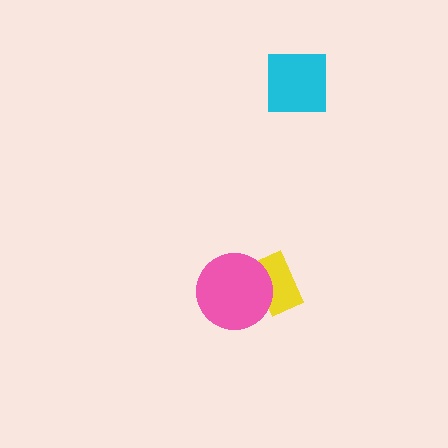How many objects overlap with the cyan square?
0 objects overlap with the cyan square.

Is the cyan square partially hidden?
No, no other shape covers it.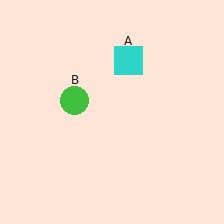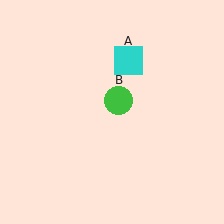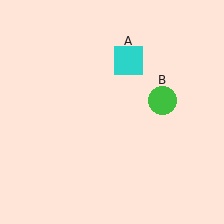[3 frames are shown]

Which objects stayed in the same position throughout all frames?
Cyan square (object A) remained stationary.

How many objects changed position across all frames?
1 object changed position: green circle (object B).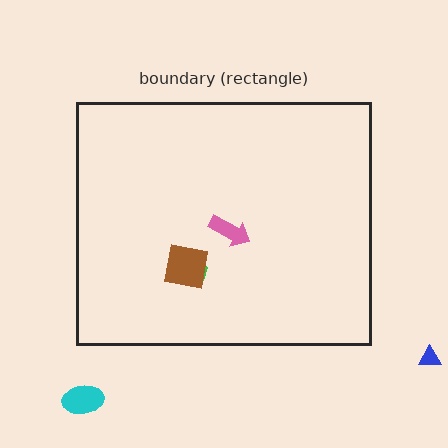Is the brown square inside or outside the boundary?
Inside.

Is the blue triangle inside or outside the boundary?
Outside.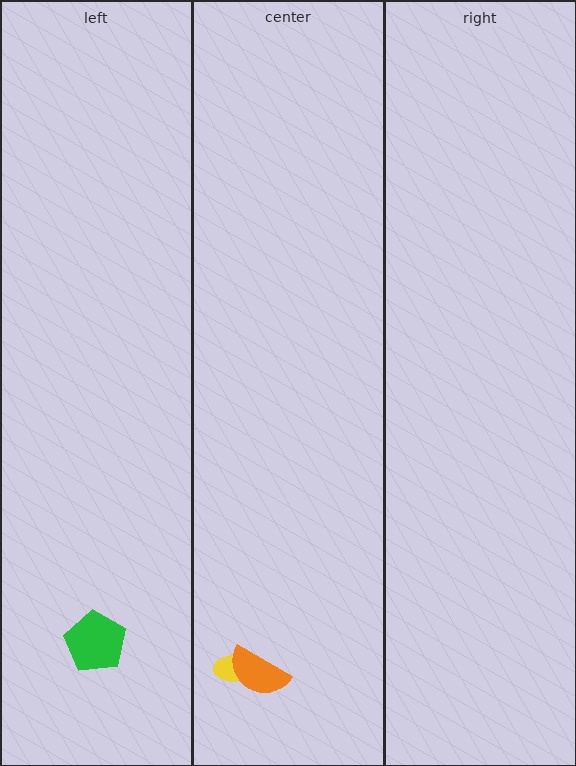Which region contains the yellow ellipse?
The center region.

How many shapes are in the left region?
1.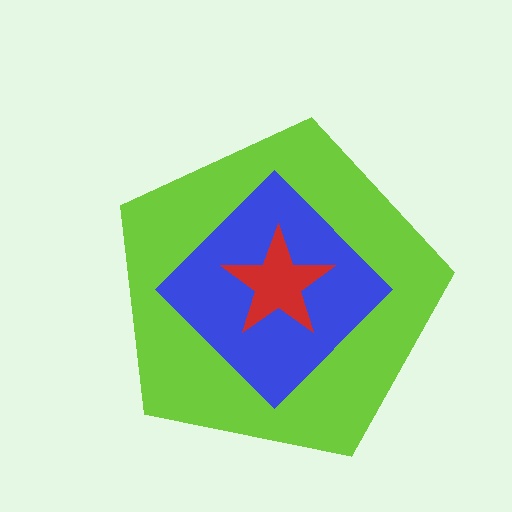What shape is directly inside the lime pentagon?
The blue diamond.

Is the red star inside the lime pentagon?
Yes.